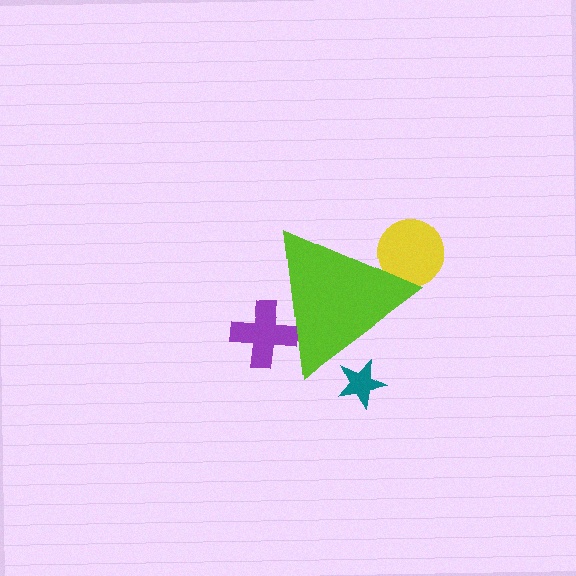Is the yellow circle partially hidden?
Yes, the yellow circle is partially hidden behind the lime triangle.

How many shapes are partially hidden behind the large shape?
3 shapes are partially hidden.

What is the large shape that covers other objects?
A lime triangle.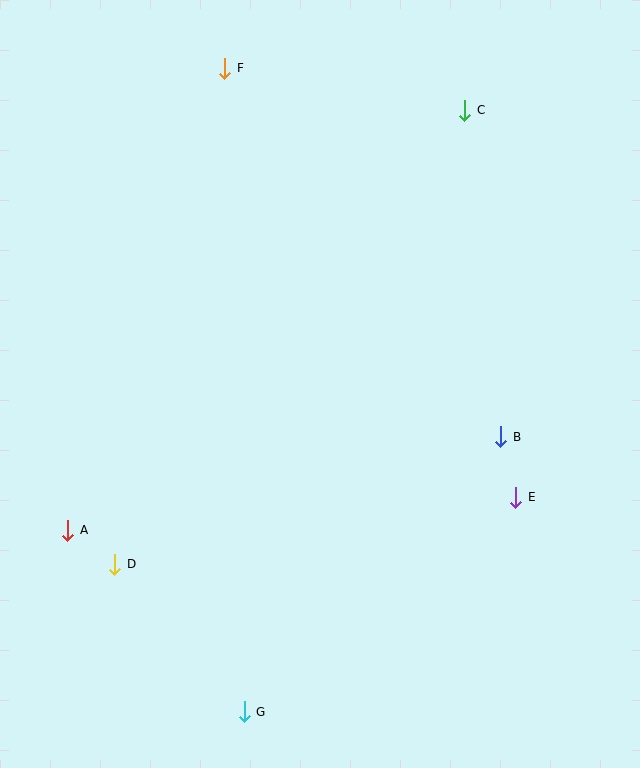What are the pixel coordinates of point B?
Point B is at (501, 437).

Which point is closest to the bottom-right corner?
Point E is closest to the bottom-right corner.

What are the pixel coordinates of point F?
Point F is at (225, 68).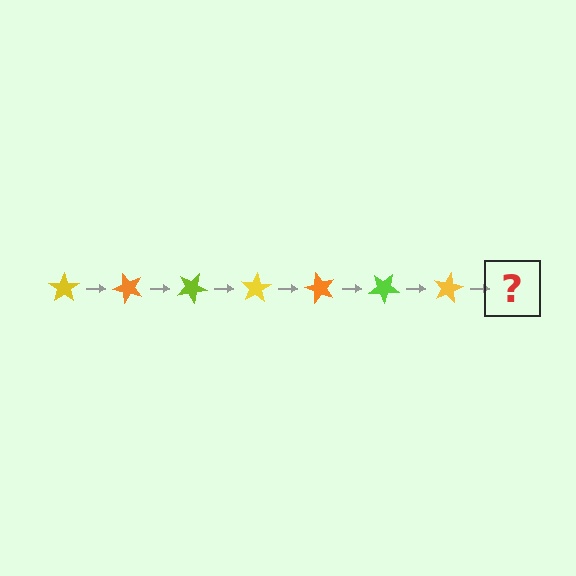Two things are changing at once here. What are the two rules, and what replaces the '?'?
The two rules are that it rotates 50 degrees each step and the color cycles through yellow, orange, and lime. The '?' should be an orange star, rotated 350 degrees from the start.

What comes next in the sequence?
The next element should be an orange star, rotated 350 degrees from the start.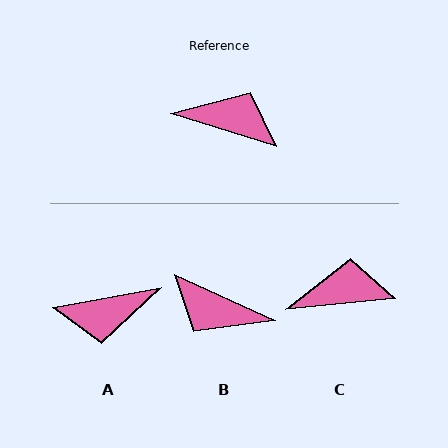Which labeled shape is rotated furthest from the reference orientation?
B, about 172 degrees away.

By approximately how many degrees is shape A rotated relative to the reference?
Approximately 152 degrees clockwise.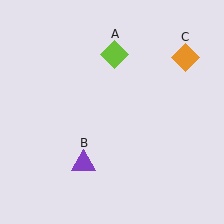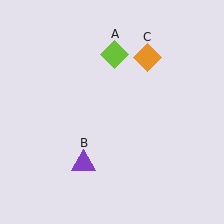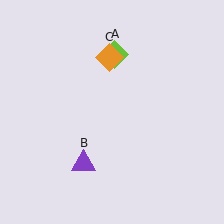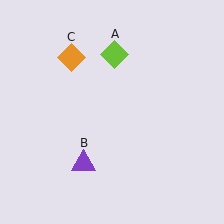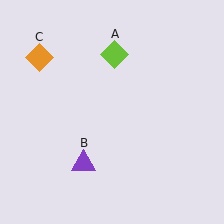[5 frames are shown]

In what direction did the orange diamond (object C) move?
The orange diamond (object C) moved left.